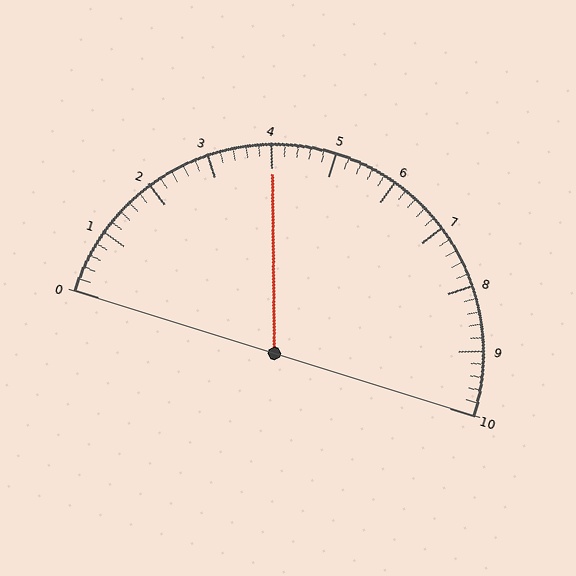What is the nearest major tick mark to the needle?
The nearest major tick mark is 4.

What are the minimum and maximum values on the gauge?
The gauge ranges from 0 to 10.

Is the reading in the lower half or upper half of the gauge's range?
The reading is in the lower half of the range (0 to 10).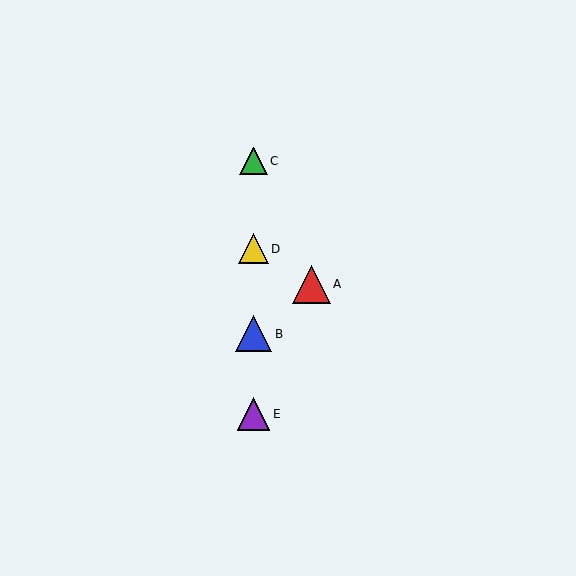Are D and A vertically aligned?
No, D is at x≈254 and A is at x≈311.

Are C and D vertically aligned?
Yes, both are at x≈254.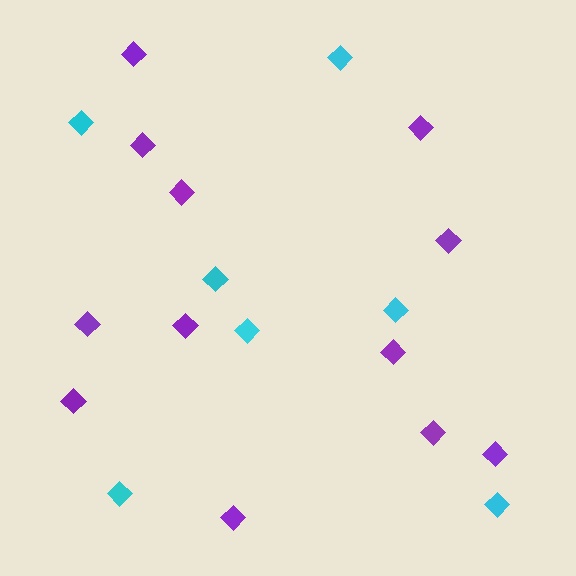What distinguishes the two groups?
There are 2 groups: one group of purple diamonds (12) and one group of cyan diamonds (7).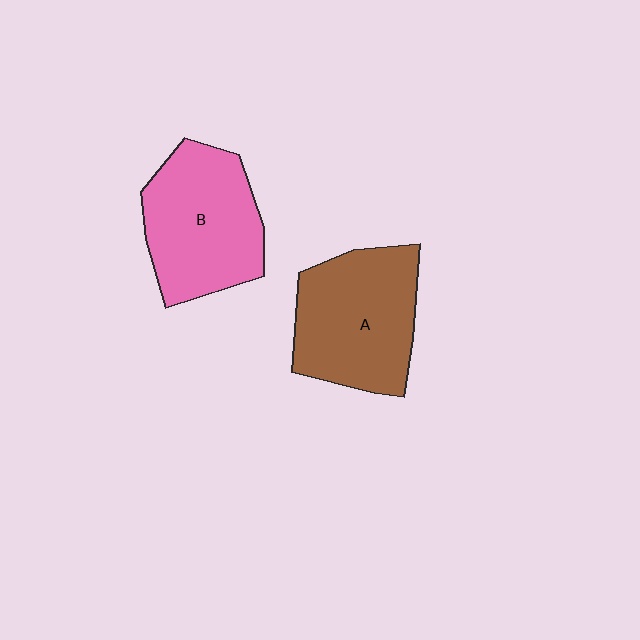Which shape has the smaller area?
Shape B (pink).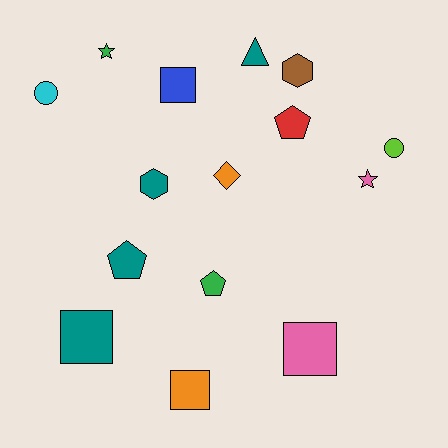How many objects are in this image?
There are 15 objects.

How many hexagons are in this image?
There are 2 hexagons.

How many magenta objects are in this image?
There are no magenta objects.